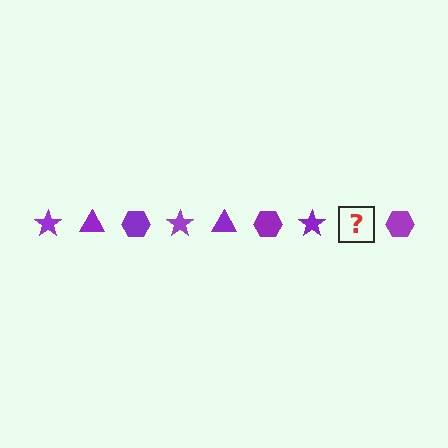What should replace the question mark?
The question mark should be replaced with a purple triangle.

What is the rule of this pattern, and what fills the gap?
The rule is that the pattern cycles through star, triangle, hexagon shapes in purple. The gap should be filled with a purple triangle.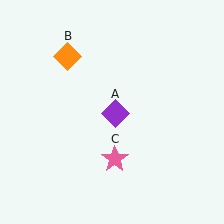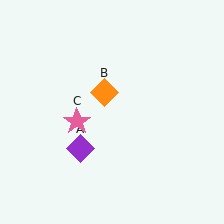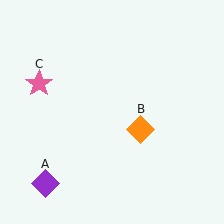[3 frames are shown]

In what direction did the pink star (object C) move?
The pink star (object C) moved up and to the left.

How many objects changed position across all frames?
3 objects changed position: purple diamond (object A), orange diamond (object B), pink star (object C).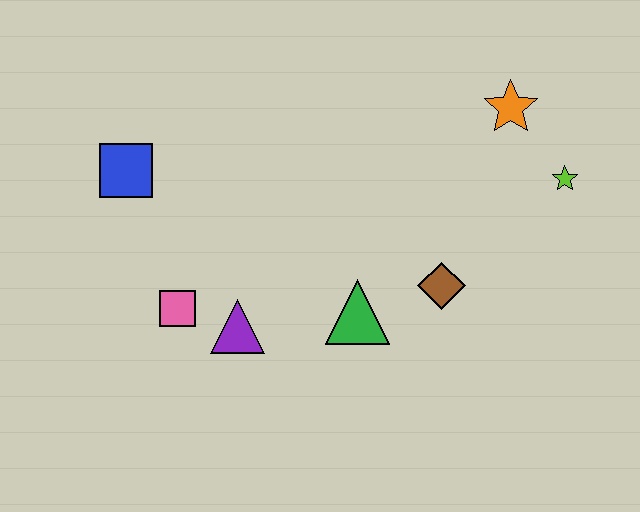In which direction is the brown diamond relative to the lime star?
The brown diamond is to the left of the lime star.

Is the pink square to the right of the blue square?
Yes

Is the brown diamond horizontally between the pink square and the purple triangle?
No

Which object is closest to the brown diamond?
The green triangle is closest to the brown diamond.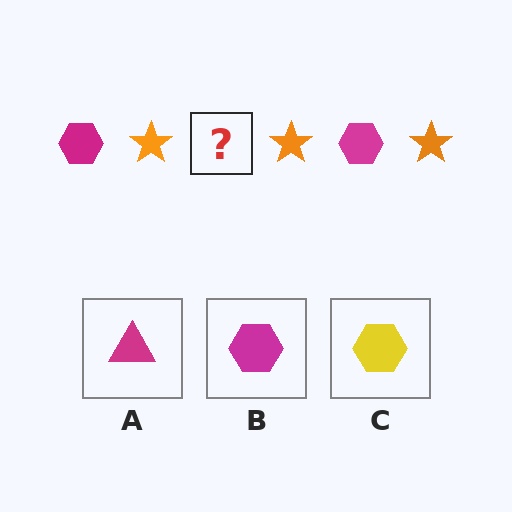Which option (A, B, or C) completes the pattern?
B.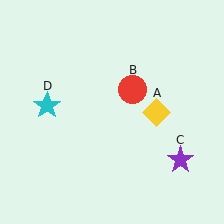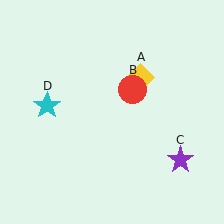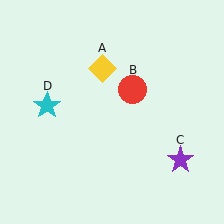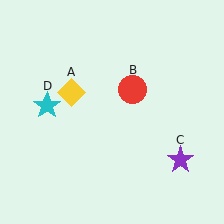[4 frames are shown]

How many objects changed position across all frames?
1 object changed position: yellow diamond (object A).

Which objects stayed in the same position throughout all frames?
Red circle (object B) and purple star (object C) and cyan star (object D) remained stationary.